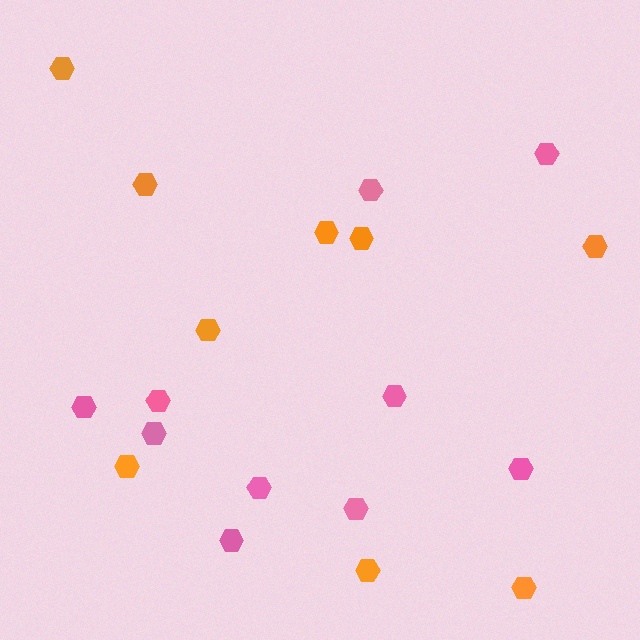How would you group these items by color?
There are 2 groups: one group of orange hexagons (9) and one group of pink hexagons (10).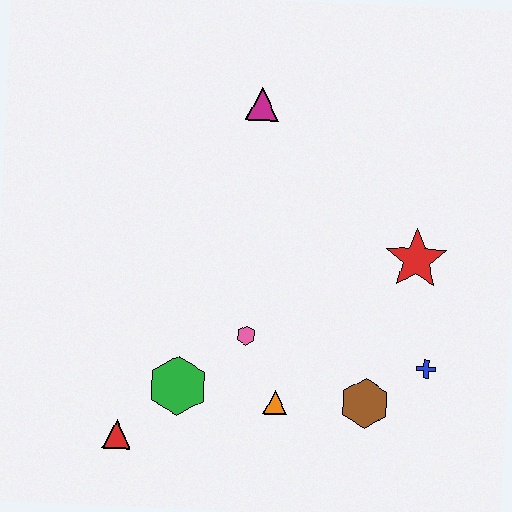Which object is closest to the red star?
The blue cross is closest to the red star.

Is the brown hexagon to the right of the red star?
No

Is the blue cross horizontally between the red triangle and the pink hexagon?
No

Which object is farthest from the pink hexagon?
The magenta triangle is farthest from the pink hexagon.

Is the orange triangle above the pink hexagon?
No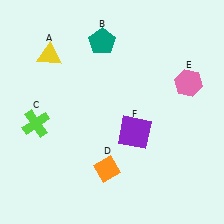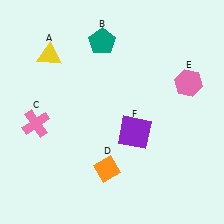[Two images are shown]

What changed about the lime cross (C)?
In Image 1, C is lime. In Image 2, it changed to pink.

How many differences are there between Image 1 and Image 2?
There is 1 difference between the two images.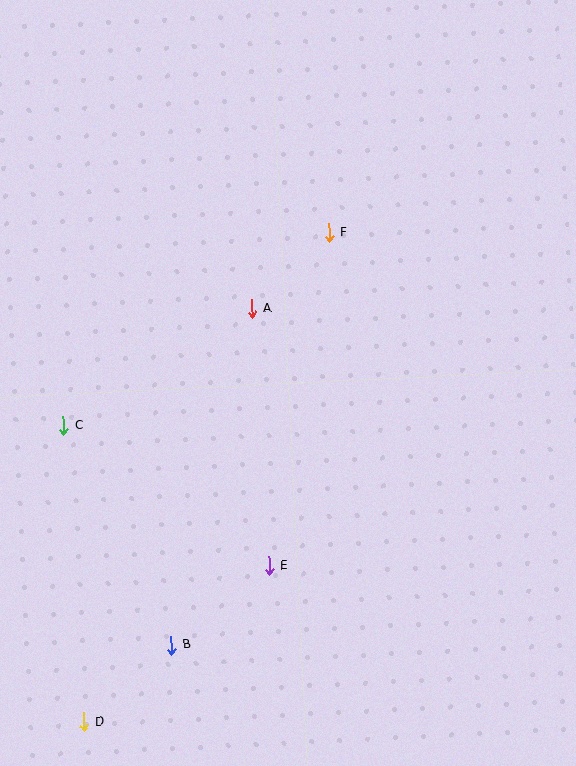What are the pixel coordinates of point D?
Point D is at (84, 722).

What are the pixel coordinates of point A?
Point A is at (252, 308).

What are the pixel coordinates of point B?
Point B is at (172, 645).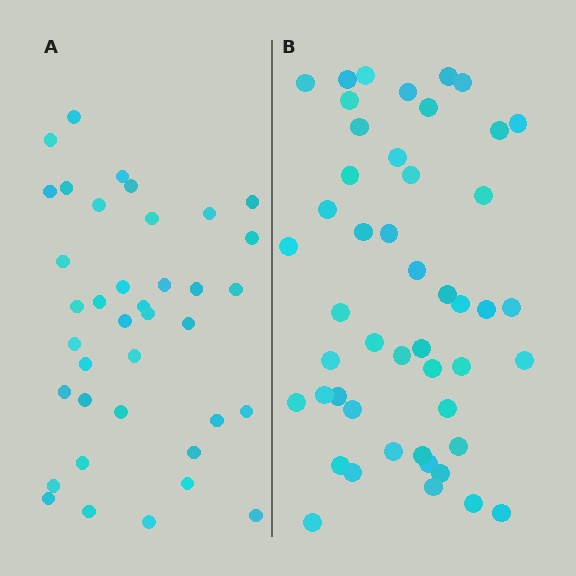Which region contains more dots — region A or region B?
Region B (the right region) has more dots.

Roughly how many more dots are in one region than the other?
Region B has roughly 10 or so more dots than region A.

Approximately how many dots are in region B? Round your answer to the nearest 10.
About 50 dots. (The exact count is 48, which rounds to 50.)